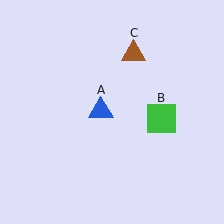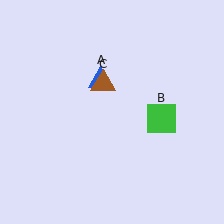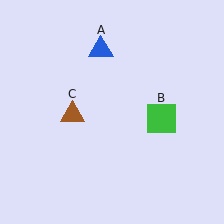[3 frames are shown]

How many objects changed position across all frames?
2 objects changed position: blue triangle (object A), brown triangle (object C).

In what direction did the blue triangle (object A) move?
The blue triangle (object A) moved up.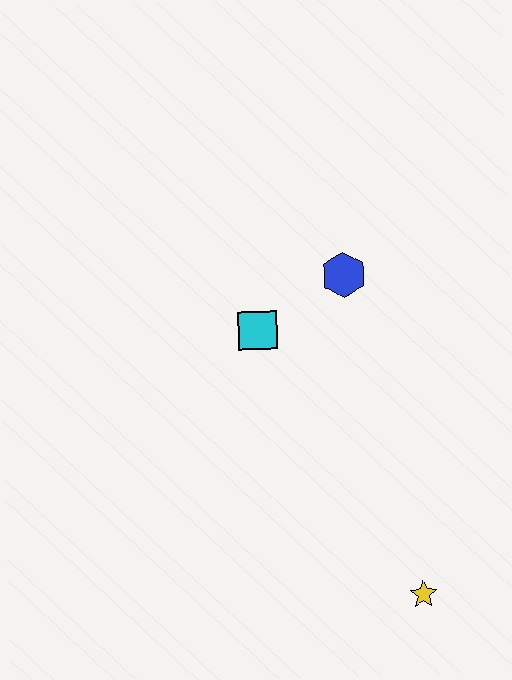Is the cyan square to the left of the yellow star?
Yes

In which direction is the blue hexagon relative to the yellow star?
The blue hexagon is above the yellow star.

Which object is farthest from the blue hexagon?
The yellow star is farthest from the blue hexagon.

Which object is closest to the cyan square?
The blue hexagon is closest to the cyan square.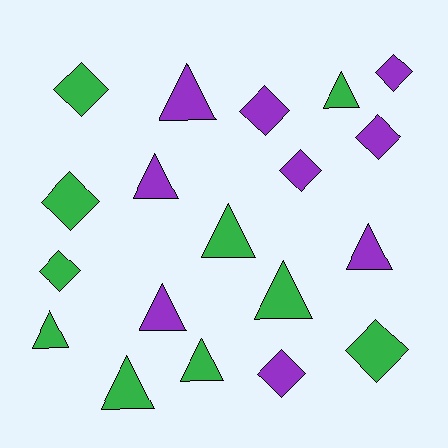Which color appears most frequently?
Green, with 10 objects.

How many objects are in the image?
There are 19 objects.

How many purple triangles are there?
There are 4 purple triangles.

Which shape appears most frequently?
Triangle, with 10 objects.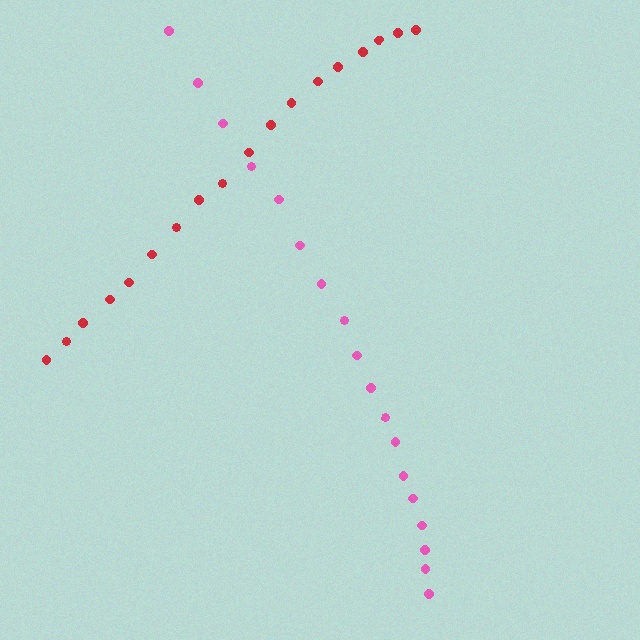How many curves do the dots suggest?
There are 2 distinct paths.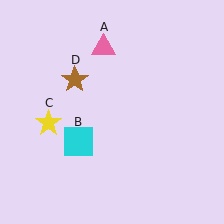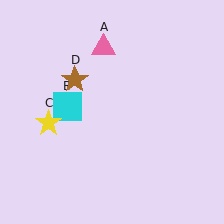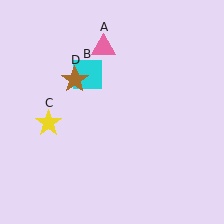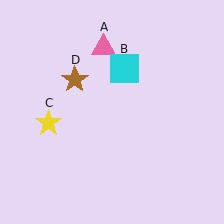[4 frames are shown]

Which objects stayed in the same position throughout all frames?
Pink triangle (object A) and yellow star (object C) and brown star (object D) remained stationary.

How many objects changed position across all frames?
1 object changed position: cyan square (object B).